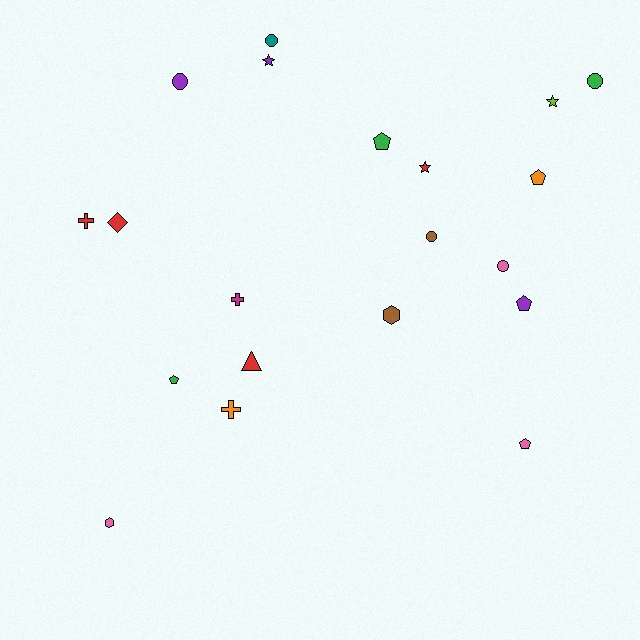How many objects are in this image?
There are 20 objects.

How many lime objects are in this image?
There is 1 lime object.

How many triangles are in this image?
There is 1 triangle.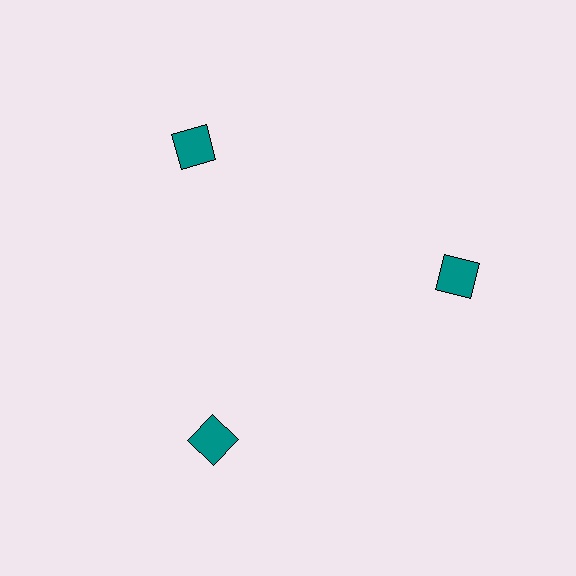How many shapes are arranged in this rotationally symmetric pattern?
There are 3 shapes, arranged in 3 groups of 1.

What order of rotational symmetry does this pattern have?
This pattern has 3-fold rotational symmetry.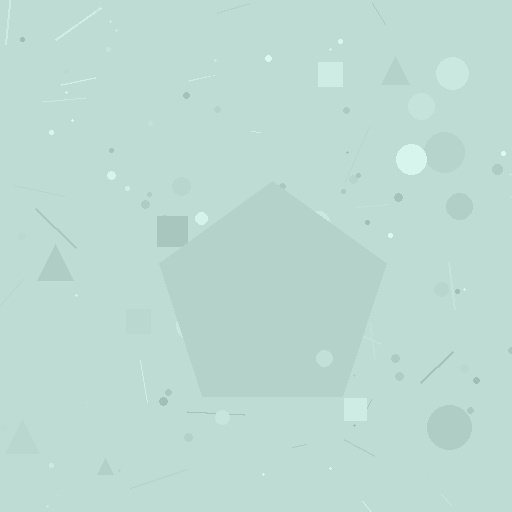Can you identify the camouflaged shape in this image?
The camouflaged shape is a pentagon.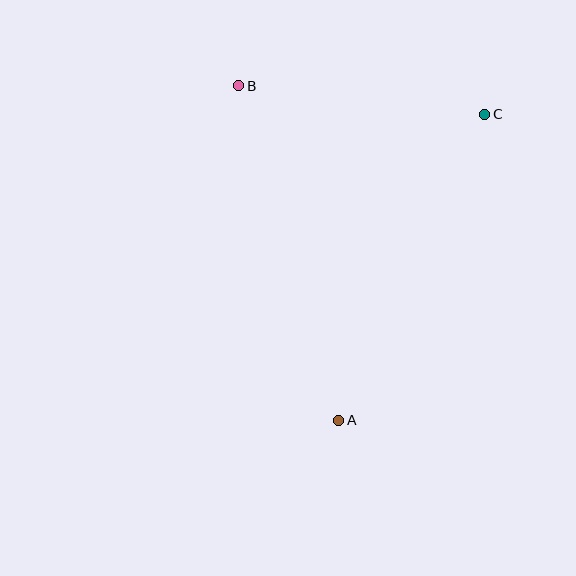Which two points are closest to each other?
Points B and C are closest to each other.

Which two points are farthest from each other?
Points A and B are farthest from each other.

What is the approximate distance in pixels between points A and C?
The distance between A and C is approximately 339 pixels.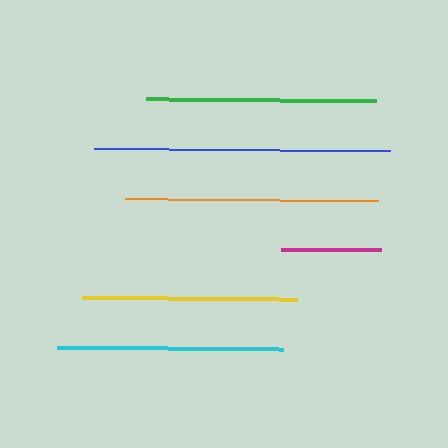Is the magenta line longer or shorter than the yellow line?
The yellow line is longer than the magenta line.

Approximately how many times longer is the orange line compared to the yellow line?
The orange line is approximately 1.2 times the length of the yellow line.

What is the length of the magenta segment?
The magenta segment is approximately 99 pixels long.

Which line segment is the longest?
The blue line is the longest at approximately 296 pixels.